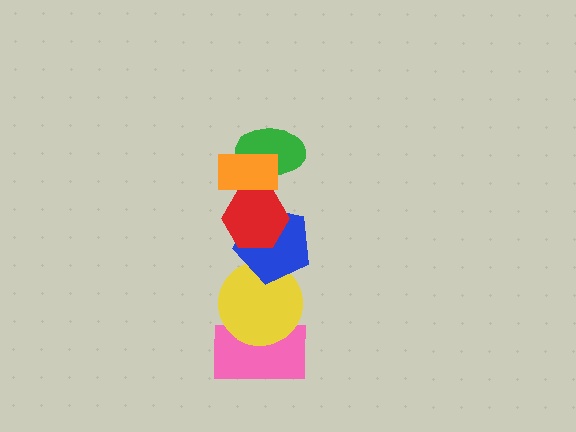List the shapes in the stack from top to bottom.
From top to bottom: the orange rectangle, the green ellipse, the red hexagon, the blue pentagon, the yellow circle, the pink rectangle.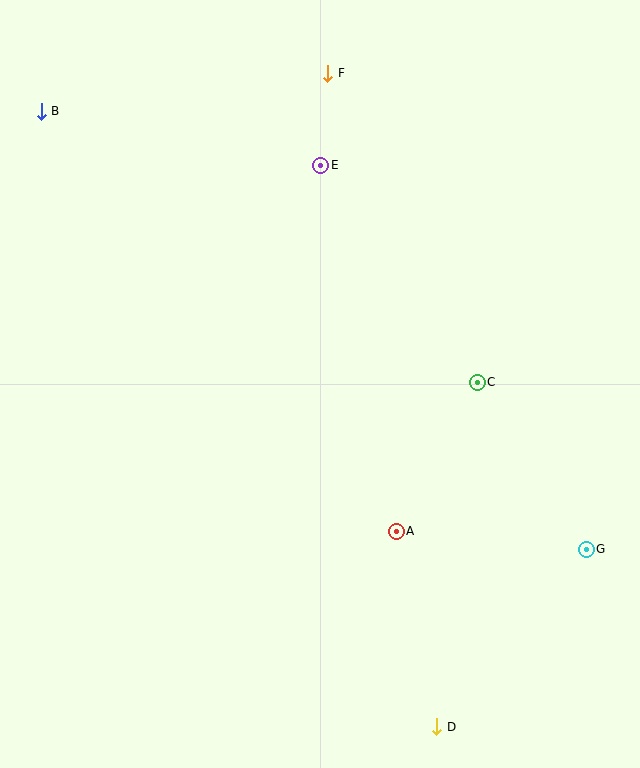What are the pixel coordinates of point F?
Point F is at (328, 73).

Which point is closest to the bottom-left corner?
Point D is closest to the bottom-left corner.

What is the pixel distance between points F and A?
The distance between F and A is 463 pixels.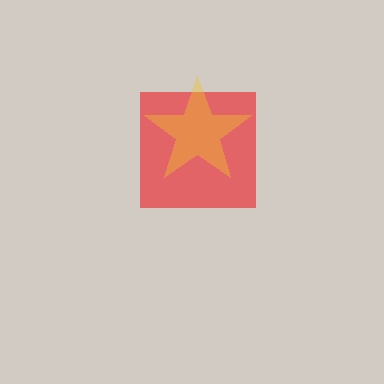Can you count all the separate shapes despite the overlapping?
Yes, there are 2 separate shapes.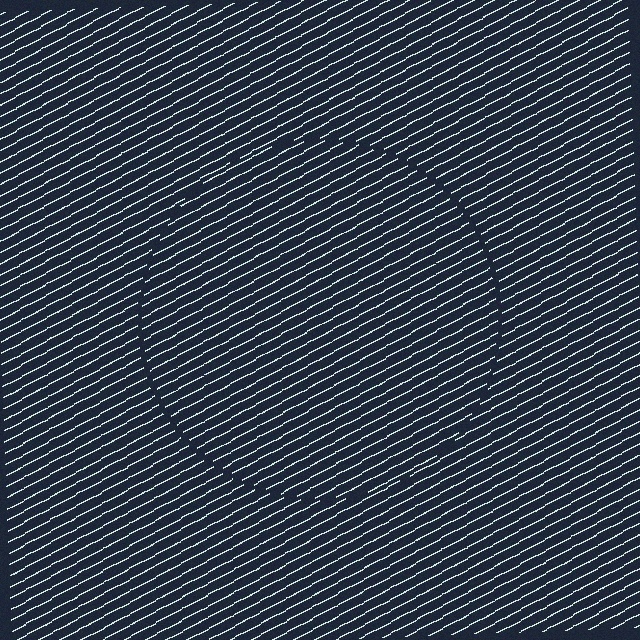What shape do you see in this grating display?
An illusory circle. The interior of the shape contains the same grating, shifted by half a period — the contour is defined by the phase discontinuity where line-ends from the inner and outer gratings abut.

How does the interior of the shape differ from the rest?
The interior of the shape contains the same grating, shifted by half a period — the contour is defined by the phase discontinuity where line-ends from the inner and outer gratings abut.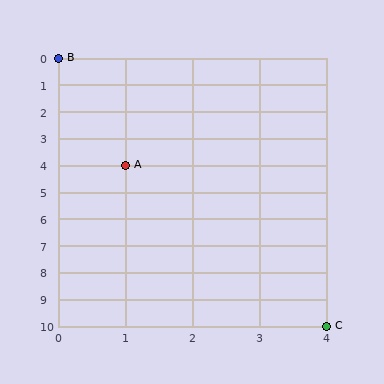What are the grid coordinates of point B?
Point B is at grid coordinates (0, 0).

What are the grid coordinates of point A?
Point A is at grid coordinates (1, 4).